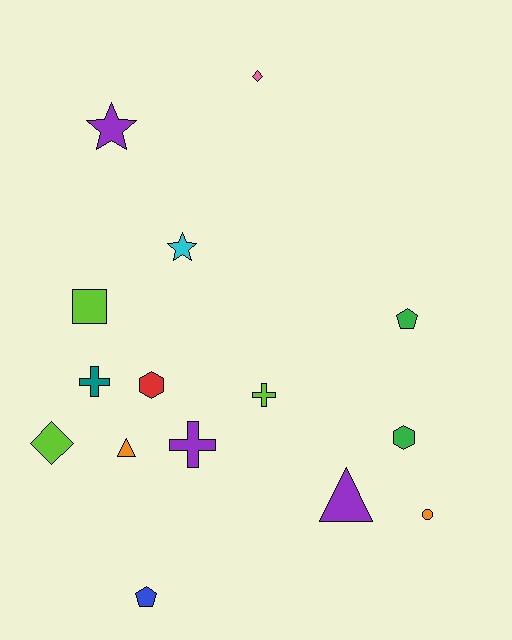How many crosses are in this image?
There are 3 crosses.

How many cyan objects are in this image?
There is 1 cyan object.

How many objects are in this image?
There are 15 objects.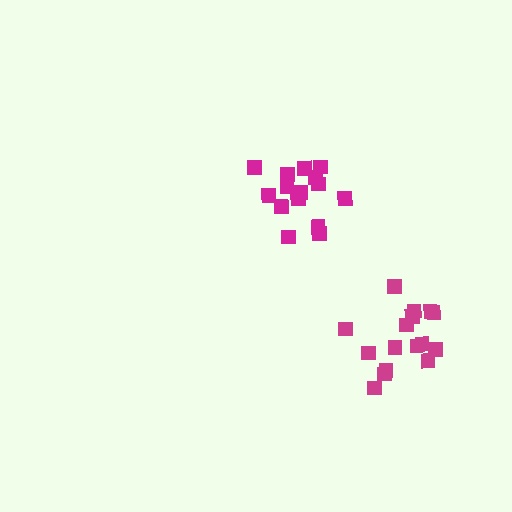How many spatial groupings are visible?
There are 2 spatial groupings.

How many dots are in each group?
Group 1: 15 dots, Group 2: 16 dots (31 total).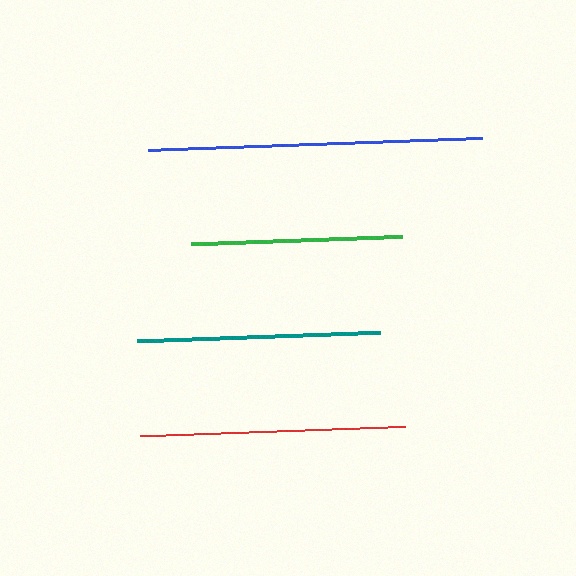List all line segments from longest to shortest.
From longest to shortest: blue, red, teal, green.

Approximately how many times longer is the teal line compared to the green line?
The teal line is approximately 1.1 times the length of the green line.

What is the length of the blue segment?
The blue segment is approximately 335 pixels long.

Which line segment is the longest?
The blue line is the longest at approximately 335 pixels.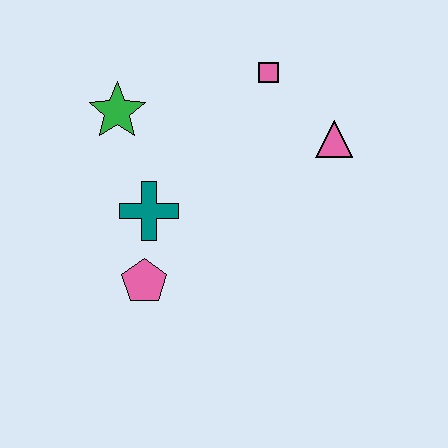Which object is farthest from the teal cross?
The pink triangle is farthest from the teal cross.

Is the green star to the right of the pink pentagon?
No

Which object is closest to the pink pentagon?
The teal cross is closest to the pink pentagon.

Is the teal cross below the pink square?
Yes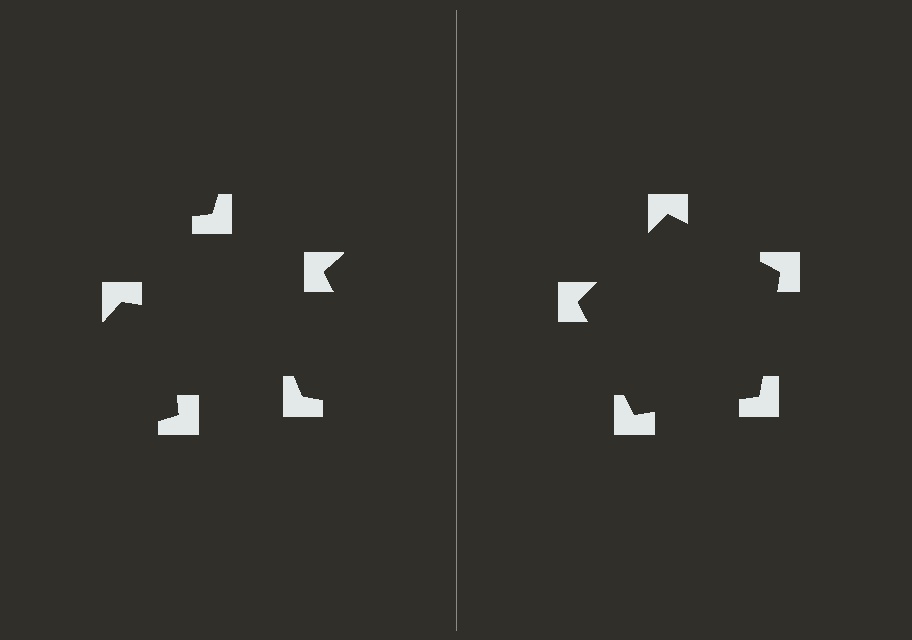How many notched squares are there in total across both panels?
10 — 5 on each side.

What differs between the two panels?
The notched squares are positioned identically on both sides; only the wedge orientations differ. On the right they align to a pentagon; on the left they are misaligned.